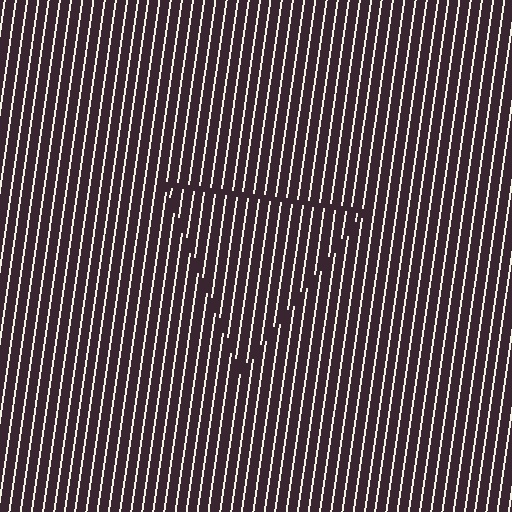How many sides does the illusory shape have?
3 sides — the line-ends trace a triangle.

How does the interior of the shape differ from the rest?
The interior of the shape contains the same grating, shifted by half a period — the contour is defined by the phase discontinuity where line-ends from the inner and outer gratings abut.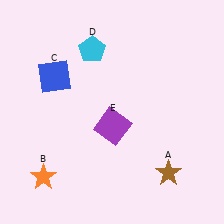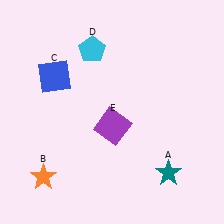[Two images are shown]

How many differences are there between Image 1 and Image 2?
There is 1 difference between the two images.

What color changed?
The star (A) changed from brown in Image 1 to teal in Image 2.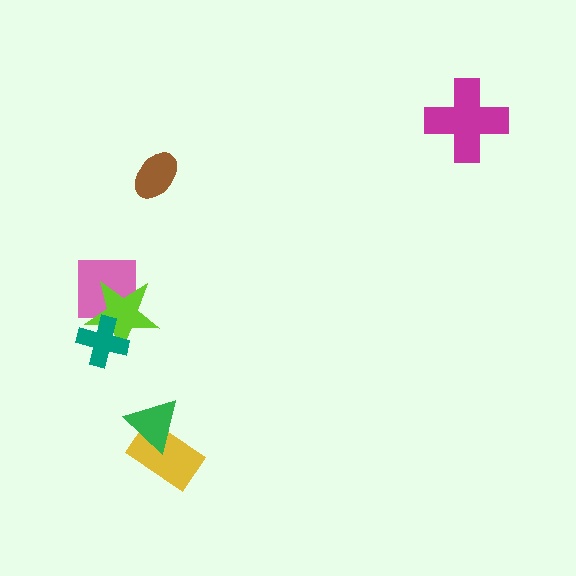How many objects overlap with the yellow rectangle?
1 object overlaps with the yellow rectangle.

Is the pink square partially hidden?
Yes, it is partially covered by another shape.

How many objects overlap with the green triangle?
1 object overlaps with the green triangle.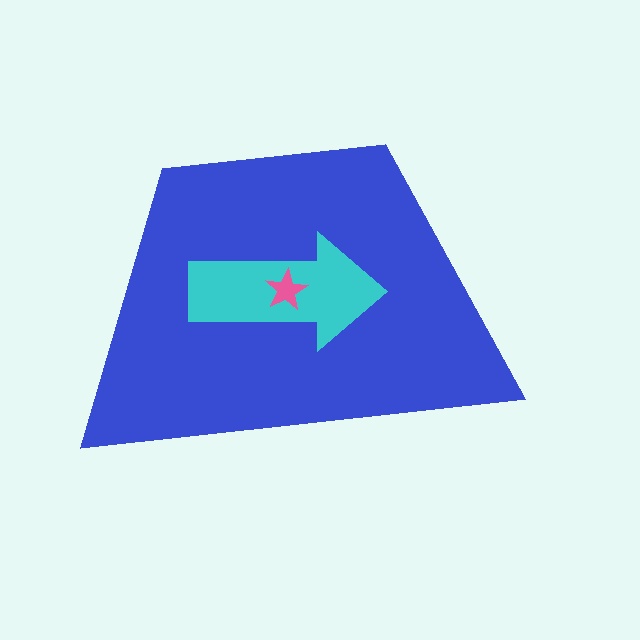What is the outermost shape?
The blue trapezoid.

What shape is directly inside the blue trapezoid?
The cyan arrow.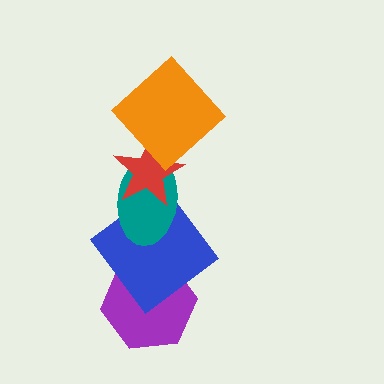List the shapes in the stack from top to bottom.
From top to bottom: the orange diamond, the red star, the teal ellipse, the blue diamond, the purple hexagon.